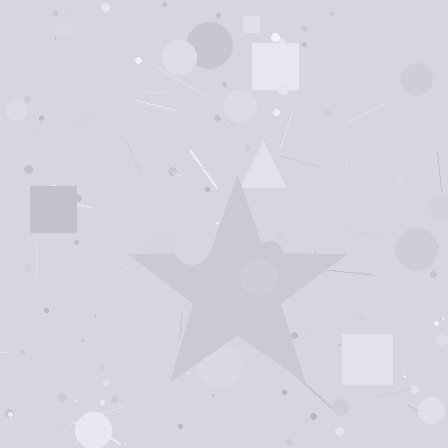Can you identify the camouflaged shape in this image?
The camouflaged shape is a star.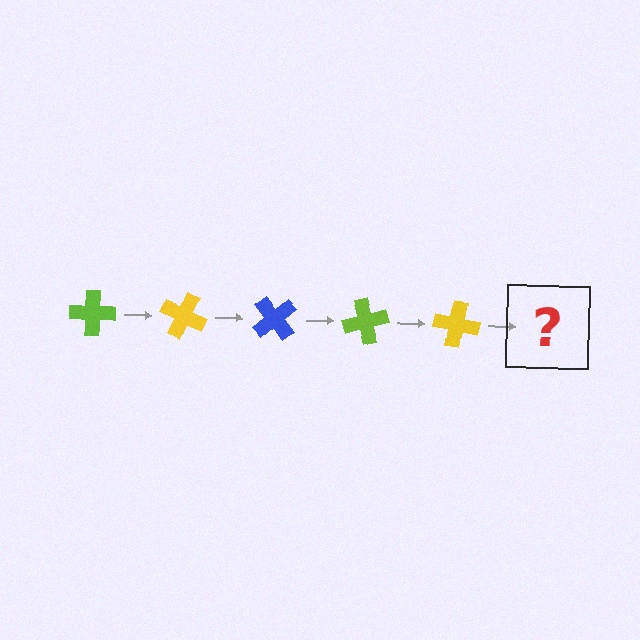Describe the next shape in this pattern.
It should be a blue cross, rotated 125 degrees from the start.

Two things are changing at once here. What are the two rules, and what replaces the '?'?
The two rules are that it rotates 25 degrees each step and the color cycles through lime, yellow, and blue. The '?' should be a blue cross, rotated 125 degrees from the start.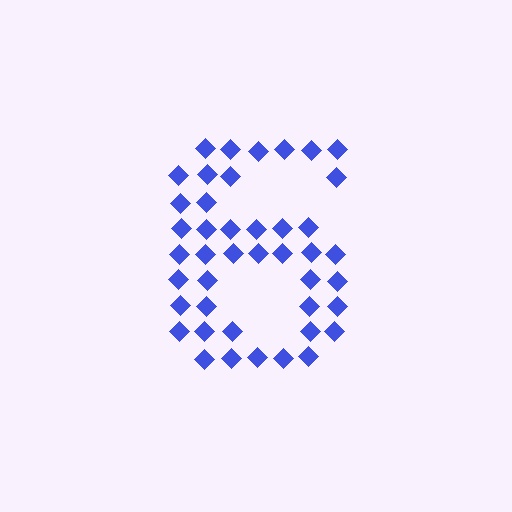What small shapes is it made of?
It is made of small diamonds.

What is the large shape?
The large shape is the digit 6.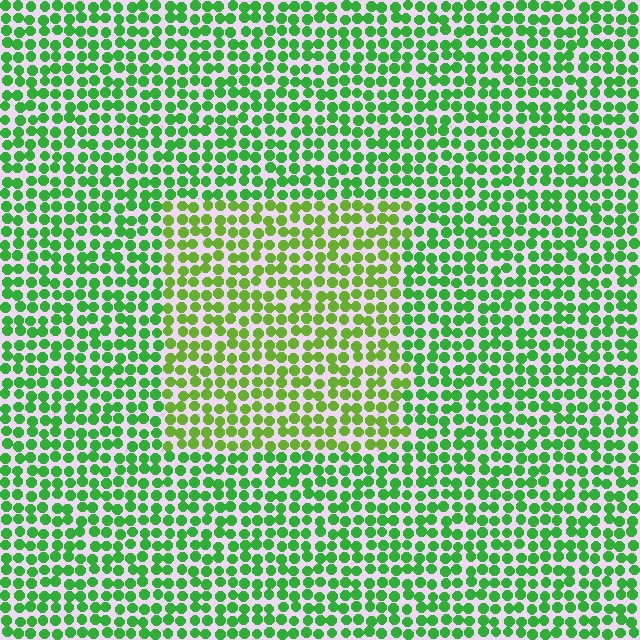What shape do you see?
I see a rectangle.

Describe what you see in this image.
The image is filled with small green elements in a uniform arrangement. A rectangle-shaped region is visible where the elements are tinted to a slightly different hue, forming a subtle color boundary.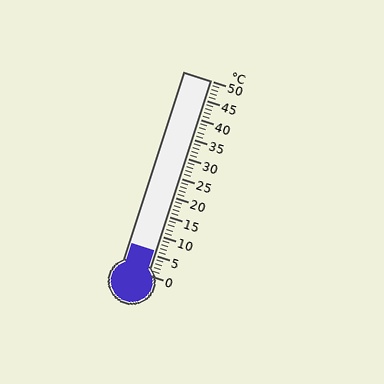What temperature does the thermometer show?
The thermometer shows approximately 6°C.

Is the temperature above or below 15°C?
The temperature is below 15°C.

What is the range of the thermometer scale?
The thermometer scale ranges from 0°C to 50°C.